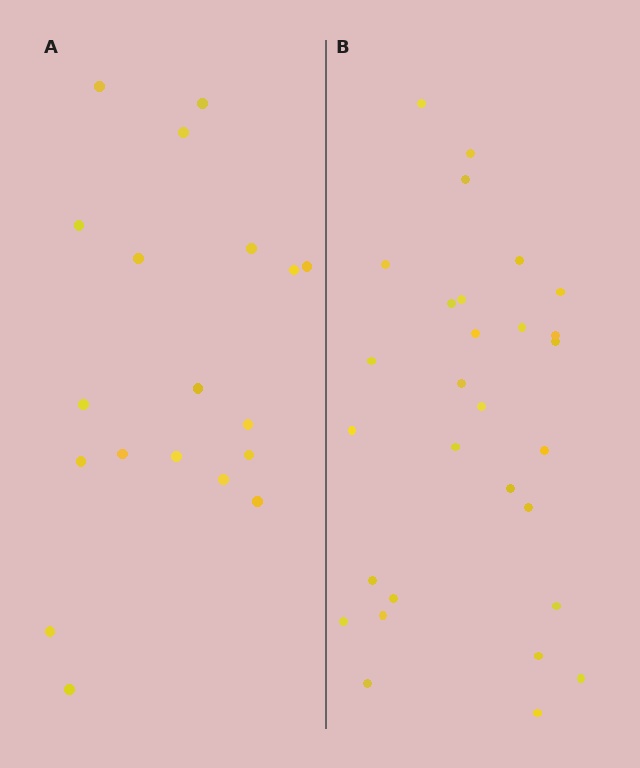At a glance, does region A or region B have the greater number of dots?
Region B (the right region) has more dots.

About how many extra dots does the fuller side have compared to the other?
Region B has roughly 10 or so more dots than region A.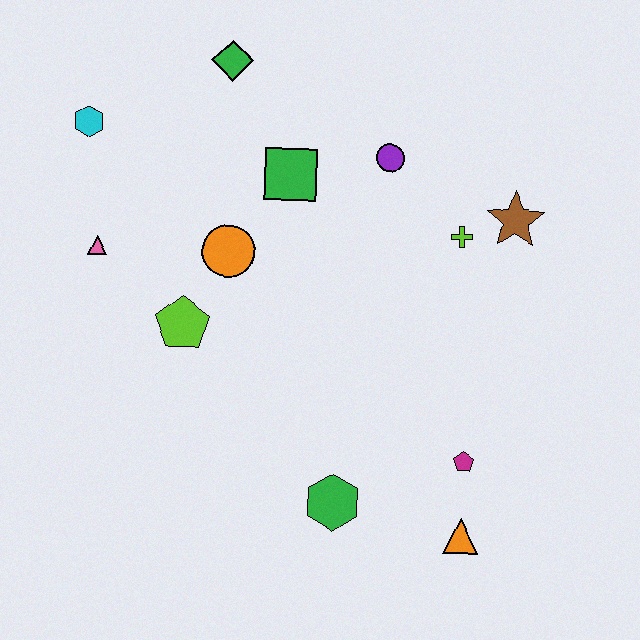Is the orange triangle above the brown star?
No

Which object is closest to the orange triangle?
The magenta pentagon is closest to the orange triangle.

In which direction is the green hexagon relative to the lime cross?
The green hexagon is below the lime cross.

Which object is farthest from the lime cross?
The cyan hexagon is farthest from the lime cross.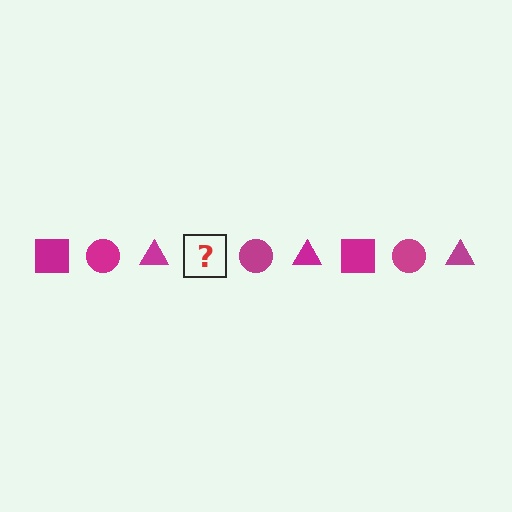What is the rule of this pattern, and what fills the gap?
The rule is that the pattern cycles through square, circle, triangle shapes in magenta. The gap should be filled with a magenta square.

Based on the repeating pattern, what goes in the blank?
The blank should be a magenta square.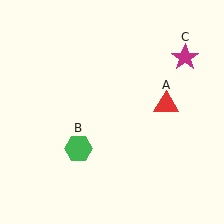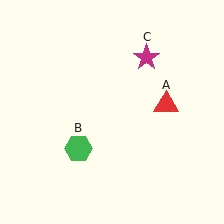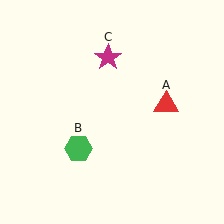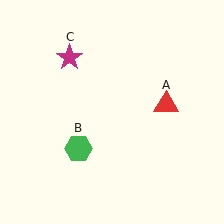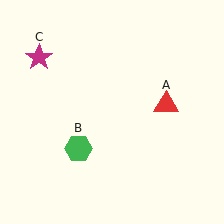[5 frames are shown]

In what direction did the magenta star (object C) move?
The magenta star (object C) moved left.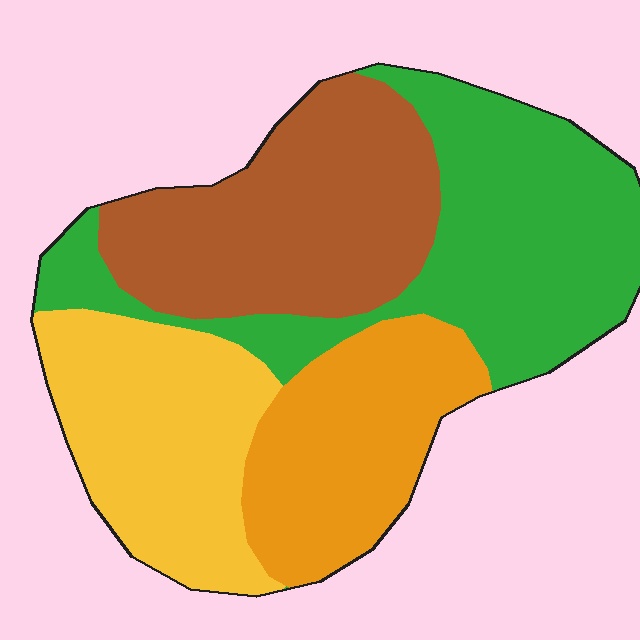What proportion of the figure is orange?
Orange covers 20% of the figure.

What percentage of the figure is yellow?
Yellow covers 22% of the figure.